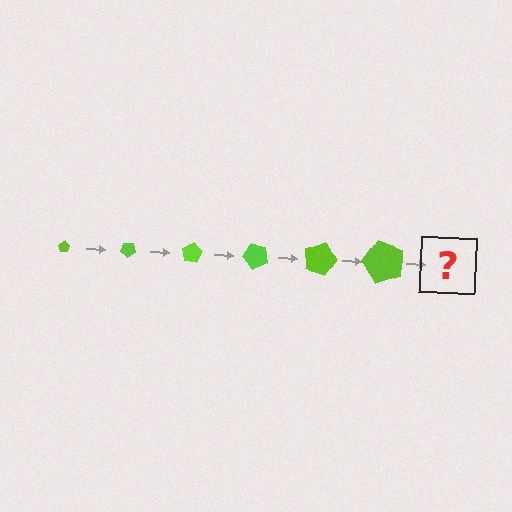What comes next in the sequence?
The next element should be a pentagon, larger than the previous one and rotated 240 degrees from the start.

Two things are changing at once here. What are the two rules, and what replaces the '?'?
The two rules are that the pentagon grows larger each step and it rotates 40 degrees each step. The '?' should be a pentagon, larger than the previous one and rotated 240 degrees from the start.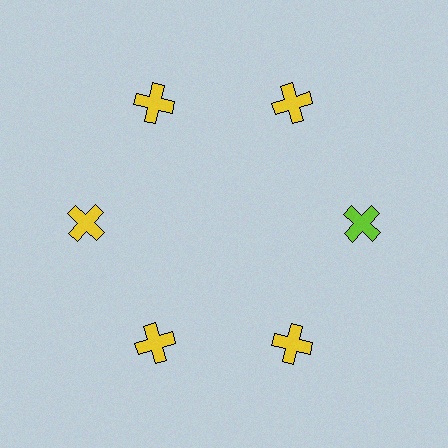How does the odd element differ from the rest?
It has a different color: lime instead of yellow.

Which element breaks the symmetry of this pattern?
The lime cross at roughly the 3 o'clock position breaks the symmetry. All other shapes are yellow crosses.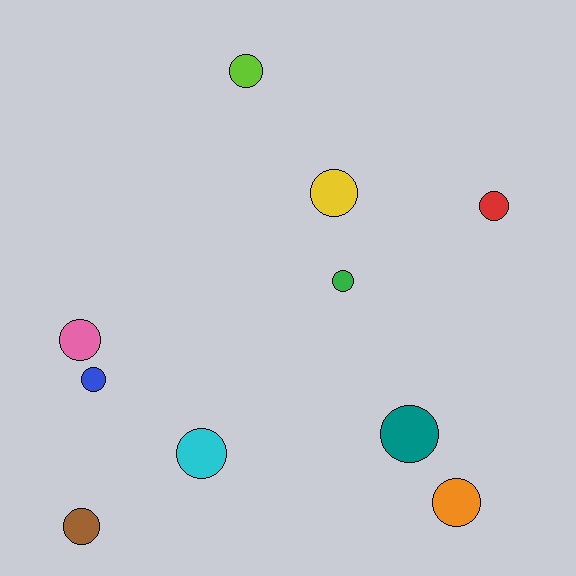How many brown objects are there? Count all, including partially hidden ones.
There is 1 brown object.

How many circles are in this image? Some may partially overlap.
There are 10 circles.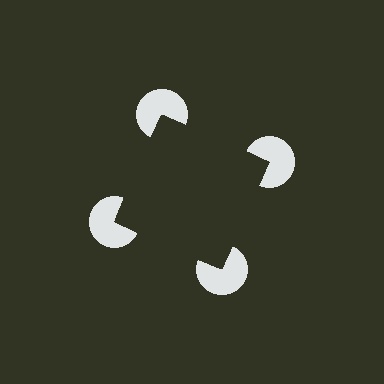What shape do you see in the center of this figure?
An illusory square — its edges are inferred from the aligned wedge cuts in the pac-man discs, not physically drawn.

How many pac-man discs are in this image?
There are 4 — one at each vertex of the illusory square.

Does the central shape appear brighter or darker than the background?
It typically appears slightly darker than the background, even though no actual brightness change is drawn.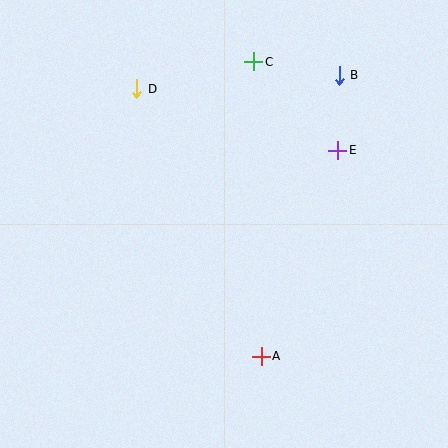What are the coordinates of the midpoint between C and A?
The midpoint between C and A is at (257, 209).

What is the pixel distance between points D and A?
The distance between D and A is 295 pixels.